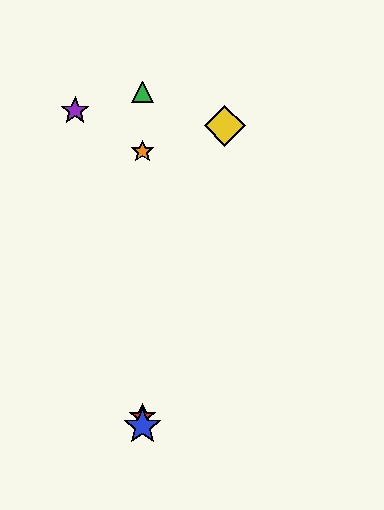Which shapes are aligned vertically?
The red star, the blue star, the green triangle, the orange star are aligned vertically.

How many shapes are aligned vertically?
4 shapes (the red star, the blue star, the green triangle, the orange star) are aligned vertically.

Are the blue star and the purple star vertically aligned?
No, the blue star is at x≈143 and the purple star is at x≈75.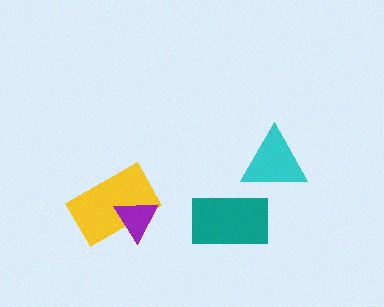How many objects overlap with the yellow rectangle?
1 object overlaps with the yellow rectangle.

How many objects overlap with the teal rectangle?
0 objects overlap with the teal rectangle.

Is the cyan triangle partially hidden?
No, no other shape covers it.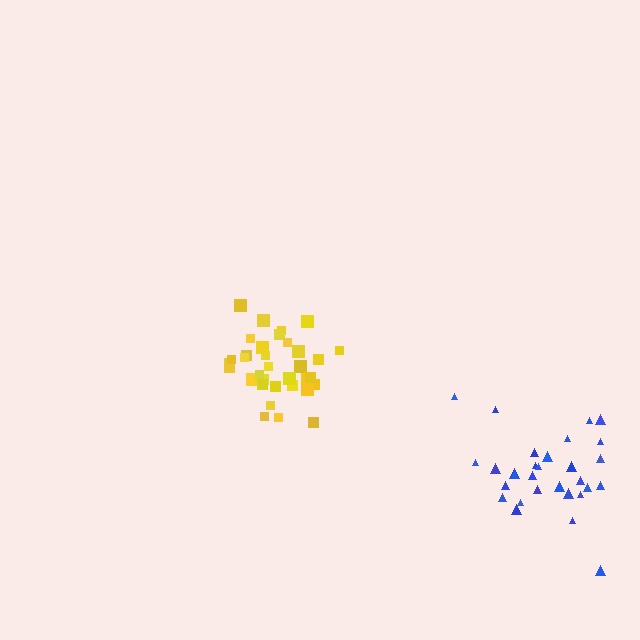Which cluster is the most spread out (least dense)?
Blue.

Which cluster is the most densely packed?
Yellow.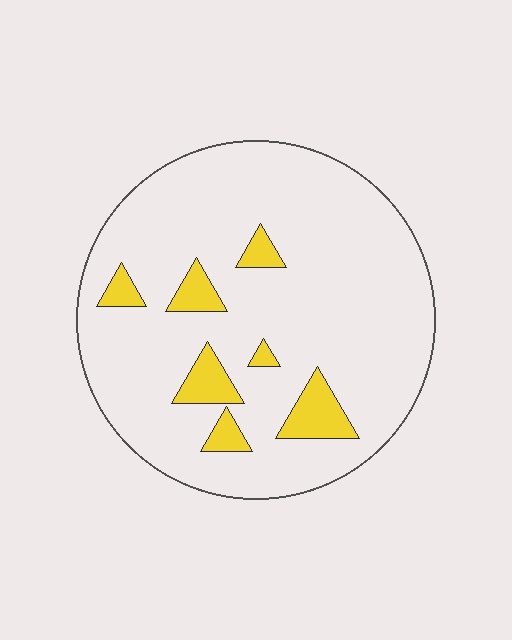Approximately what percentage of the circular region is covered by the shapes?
Approximately 10%.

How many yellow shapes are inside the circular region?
7.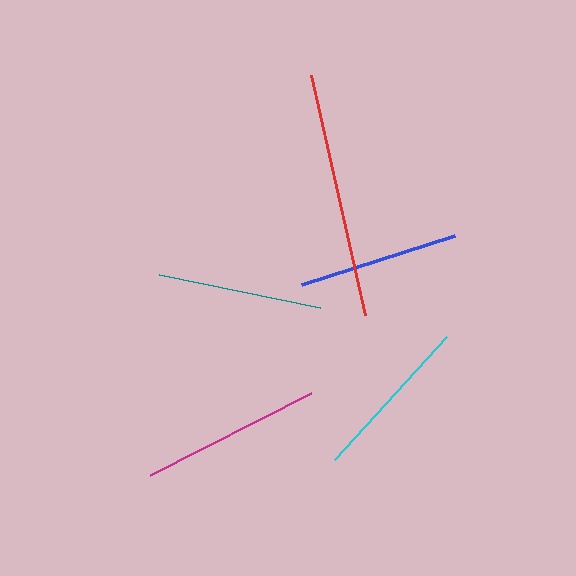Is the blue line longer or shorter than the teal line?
The teal line is longer than the blue line.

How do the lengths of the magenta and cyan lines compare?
The magenta and cyan lines are approximately the same length.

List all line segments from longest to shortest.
From longest to shortest: red, magenta, cyan, teal, blue.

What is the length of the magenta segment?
The magenta segment is approximately 181 pixels long.